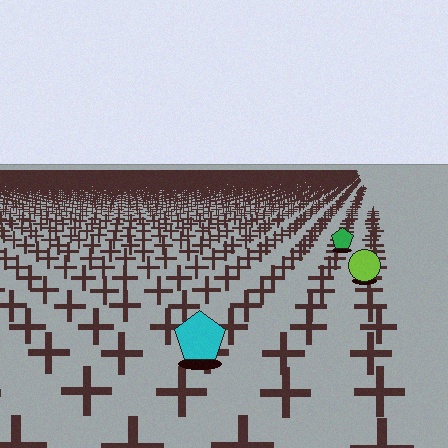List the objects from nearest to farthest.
From nearest to farthest: the cyan pentagon, the lime circle, the green pentagon.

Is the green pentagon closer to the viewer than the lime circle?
No. The lime circle is closer — you can tell from the texture gradient: the ground texture is coarser near it.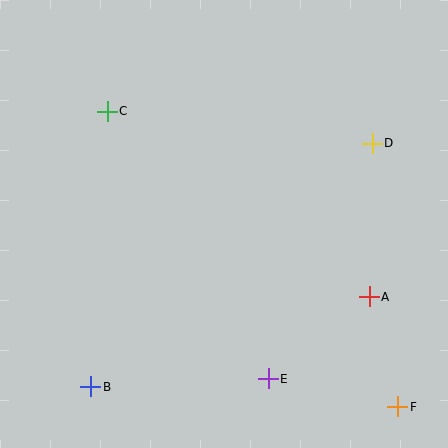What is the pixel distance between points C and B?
The distance between C and B is 276 pixels.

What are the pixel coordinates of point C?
Point C is at (107, 111).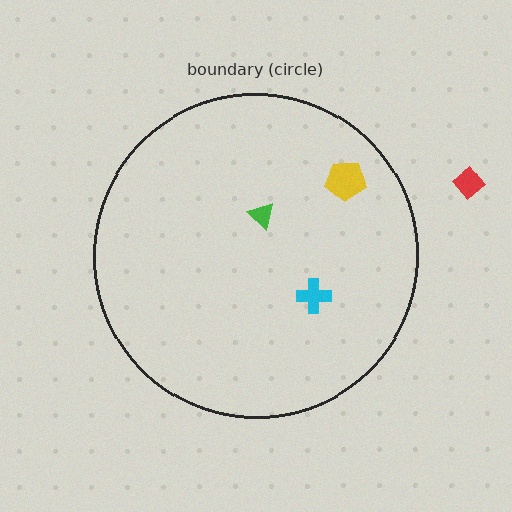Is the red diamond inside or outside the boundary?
Outside.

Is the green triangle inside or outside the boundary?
Inside.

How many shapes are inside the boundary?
3 inside, 1 outside.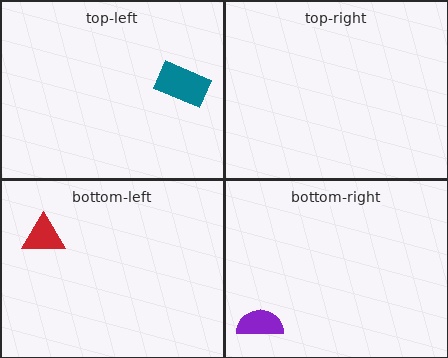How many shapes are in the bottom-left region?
1.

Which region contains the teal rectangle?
The top-left region.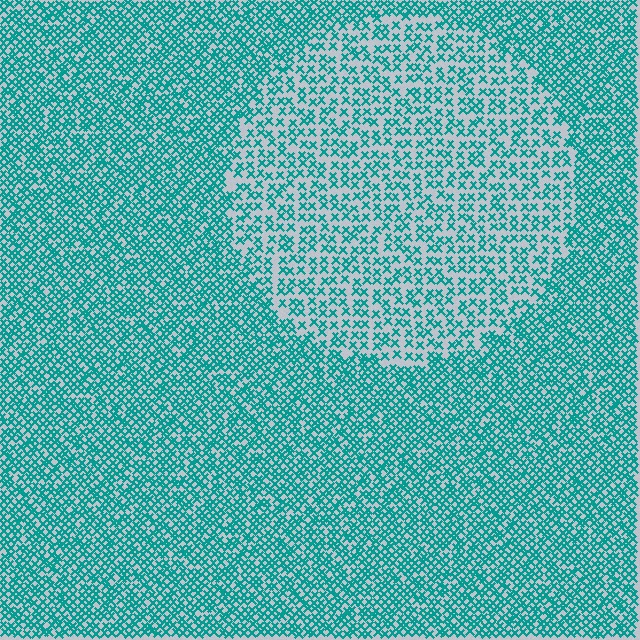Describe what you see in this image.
The image contains small teal elements arranged at two different densities. A circle-shaped region is visible where the elements are less densely packed than the surrounding area.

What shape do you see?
I see a circle.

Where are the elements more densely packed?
The elements are more densely packed outside the circle boundary.